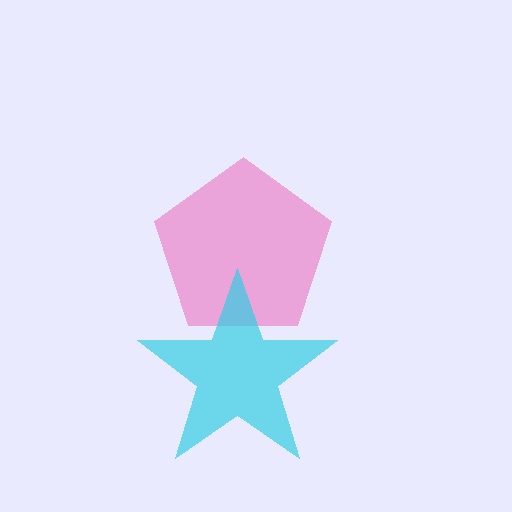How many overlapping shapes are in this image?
There are 2 overlapping shapes in the image.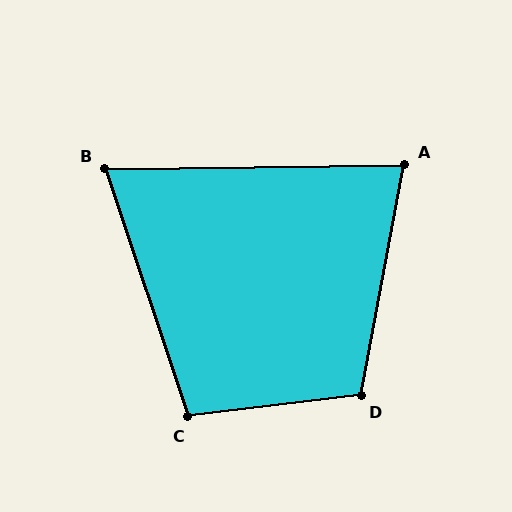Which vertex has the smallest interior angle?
B, at approximately 72 degrees.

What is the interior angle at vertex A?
Approximately 79 degrees (acute).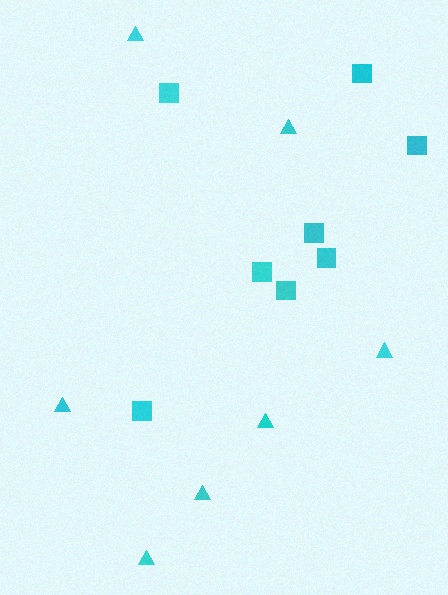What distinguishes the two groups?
There are 2 groups: one group of triangles (7) and one group of squares (8).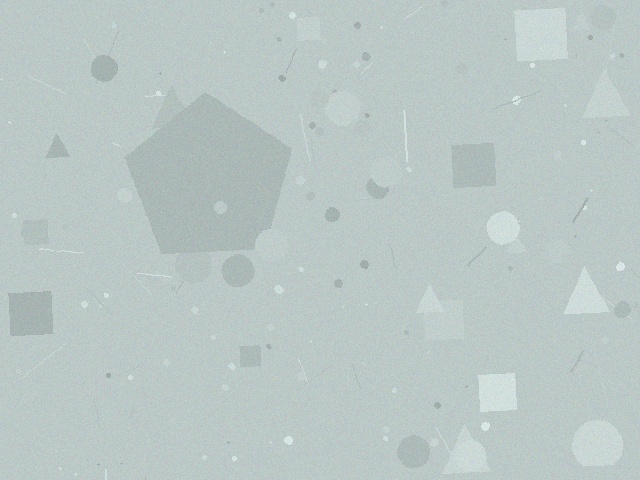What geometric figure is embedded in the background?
A pentagon is embedded in the background.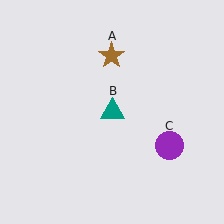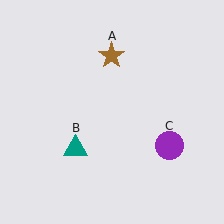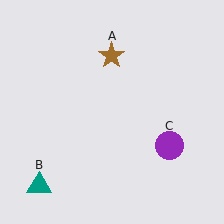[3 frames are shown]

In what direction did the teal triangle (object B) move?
The teal triangle (object B) moved down and to the left.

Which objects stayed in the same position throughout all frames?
Brown star (object A) and purple circle (object C) remained stationary.